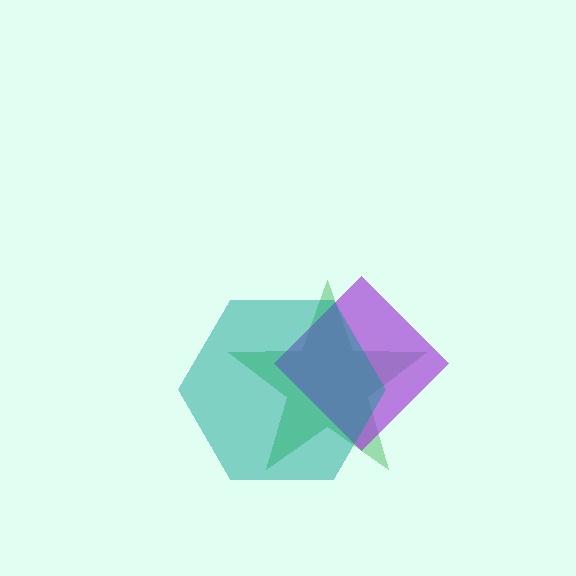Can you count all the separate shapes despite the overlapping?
Yes, there are 3 separate shapes.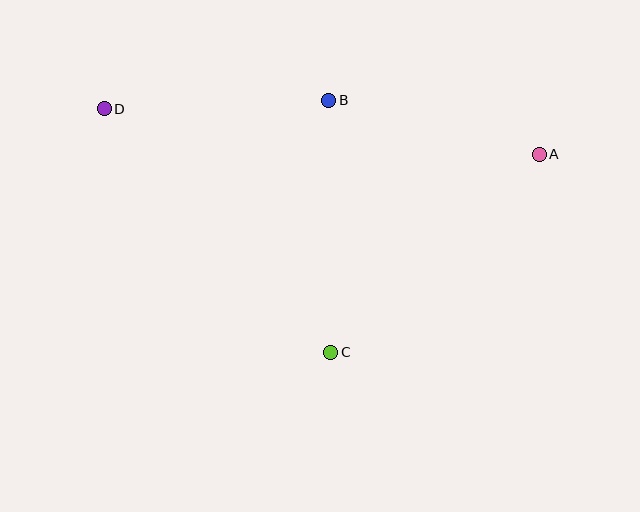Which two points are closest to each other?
Points A and B are closest to each other.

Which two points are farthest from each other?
Points A and D are farthest from each other.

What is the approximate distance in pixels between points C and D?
The distance between C and D is approximately 332 pixels.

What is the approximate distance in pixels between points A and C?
The distance between A and C is approximately 287 pixels.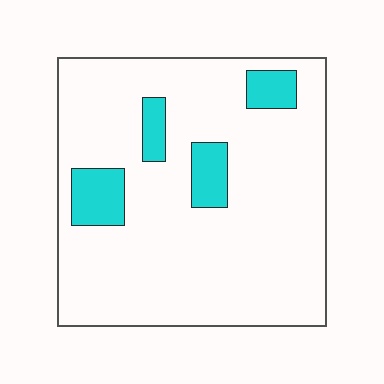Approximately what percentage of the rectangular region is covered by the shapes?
Approximately 15%.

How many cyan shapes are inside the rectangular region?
4.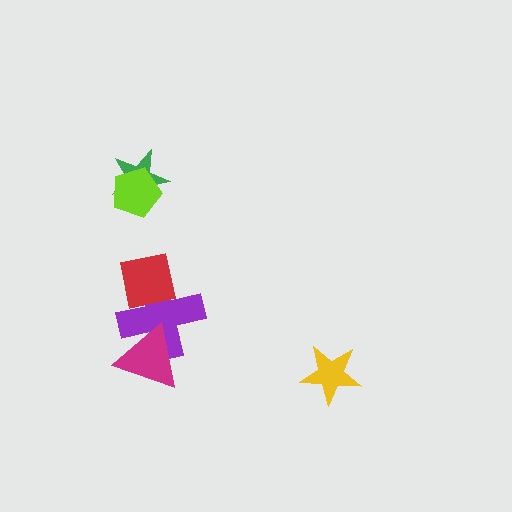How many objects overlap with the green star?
1 object overlaps with the green star.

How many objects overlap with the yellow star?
0 objects overlap with the yellow star.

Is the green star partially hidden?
Yes, it is partially covered by another shape.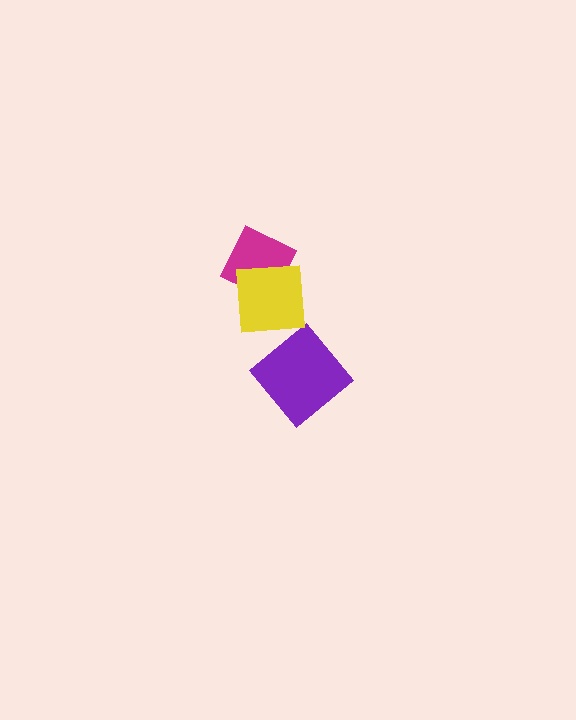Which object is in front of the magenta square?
The yellow square is in front of the magenta square.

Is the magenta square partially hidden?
Yes, it is partially covered by another shape.